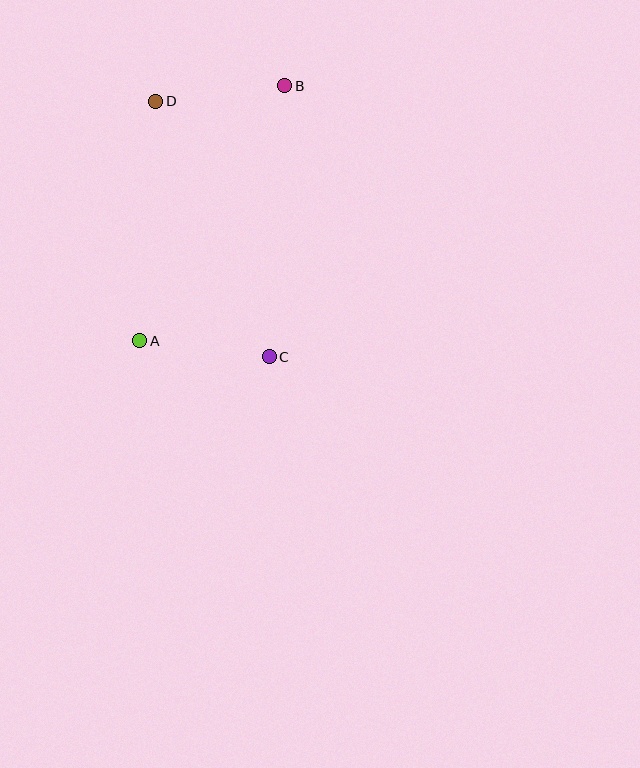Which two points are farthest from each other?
Points A and B are farthest from each other.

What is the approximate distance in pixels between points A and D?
The distance between A and D is approximately 240 pixels.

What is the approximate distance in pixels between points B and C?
The distance between B and C is approximately 272 pixels.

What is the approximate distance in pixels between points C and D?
The distance between C and D is approximately 280 pixels.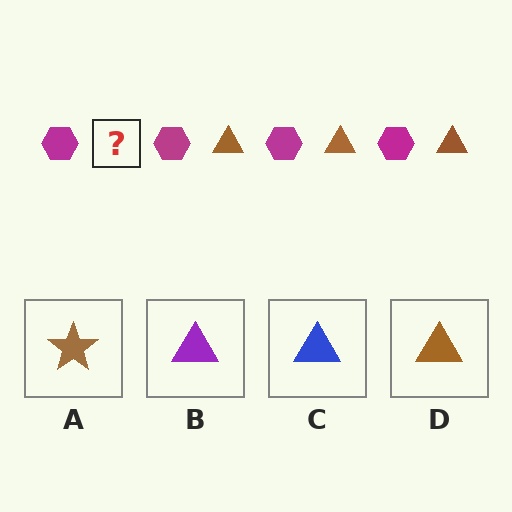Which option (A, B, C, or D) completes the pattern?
D.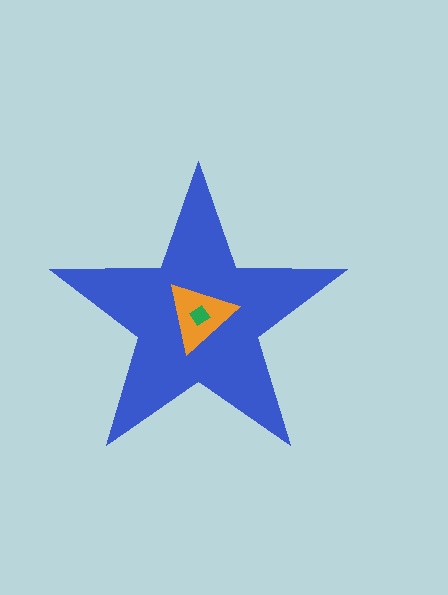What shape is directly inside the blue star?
The orange triangle.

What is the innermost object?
The green diamond.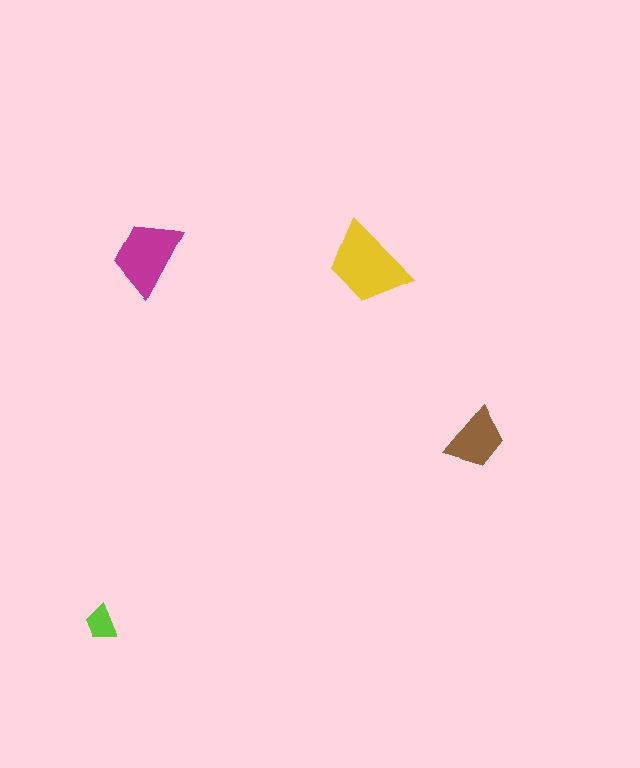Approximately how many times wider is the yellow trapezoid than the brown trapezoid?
About 1.5 times wider.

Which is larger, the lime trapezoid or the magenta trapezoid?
The magenta one.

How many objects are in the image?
There are 4 objects in the image.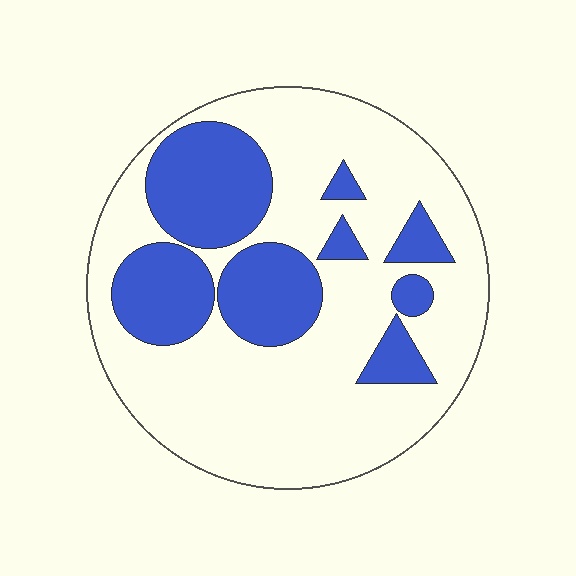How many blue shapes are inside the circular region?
8.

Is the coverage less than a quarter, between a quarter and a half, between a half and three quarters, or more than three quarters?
Between a quarter and a half.